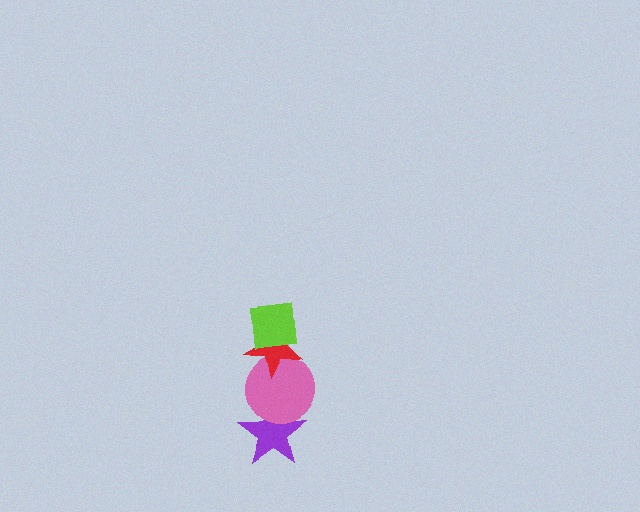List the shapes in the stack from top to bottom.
From top to bottom: the lime square, the red star, the pink circle, the purple star.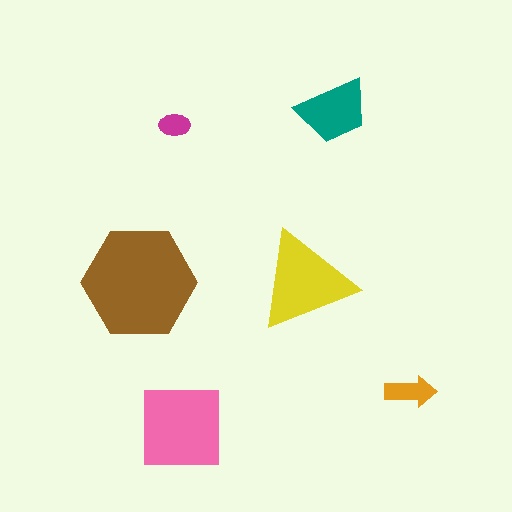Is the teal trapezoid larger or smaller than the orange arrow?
Larger.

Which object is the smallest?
The magenta ellipse.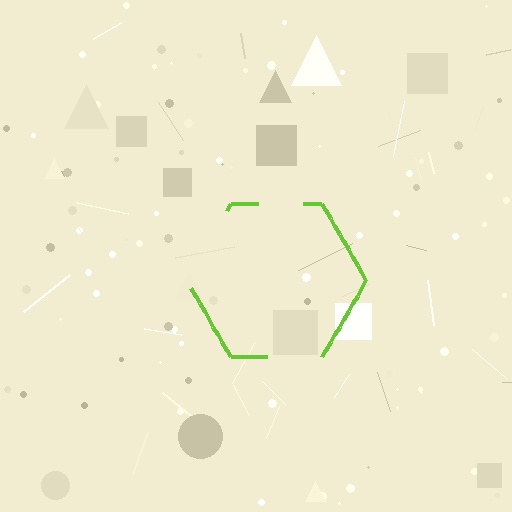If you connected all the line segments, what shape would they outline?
They would outline a hexagon.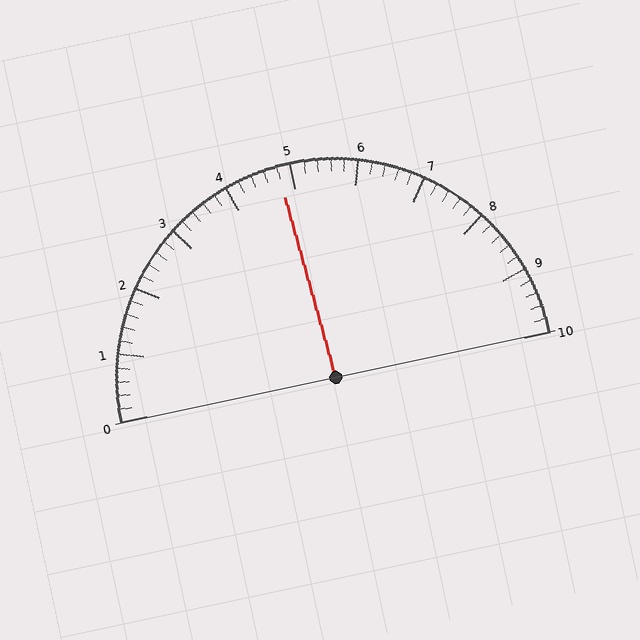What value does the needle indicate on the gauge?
The needle indicates approximately 4.8.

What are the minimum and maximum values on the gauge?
The gauge ranges from 0 to 10.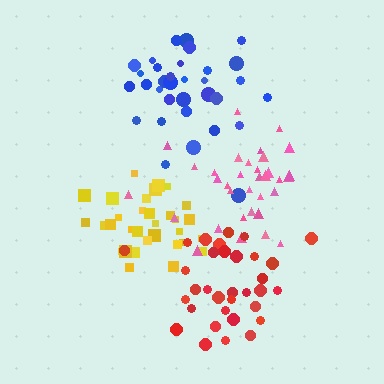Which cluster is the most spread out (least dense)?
Red.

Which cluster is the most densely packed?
Yellow.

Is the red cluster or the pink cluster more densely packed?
Pink.